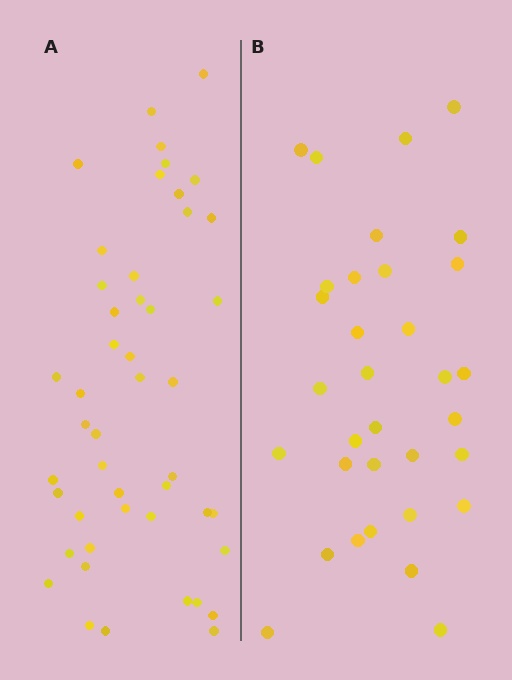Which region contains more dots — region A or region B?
Region A (the left region) has more dots.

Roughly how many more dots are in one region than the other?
Region A has approximately 15 more dots than region B.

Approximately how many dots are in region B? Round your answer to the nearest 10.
About 30 dots. (The exact count is 33, which rounds to 30.)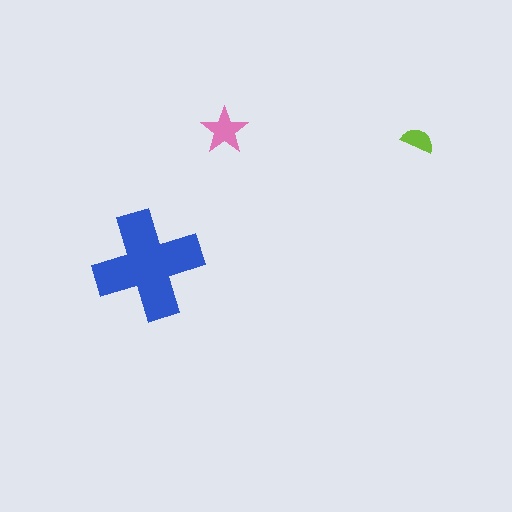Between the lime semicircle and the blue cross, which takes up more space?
The blue cross.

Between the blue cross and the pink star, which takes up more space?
The blue cross.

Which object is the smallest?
The lime semicircle.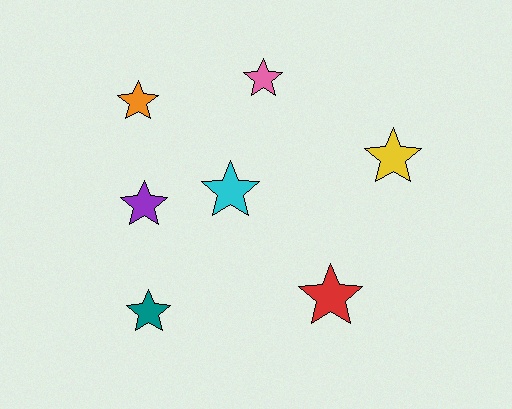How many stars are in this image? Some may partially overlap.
There are 7 stars.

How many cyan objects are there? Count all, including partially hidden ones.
There is 1 cyan object.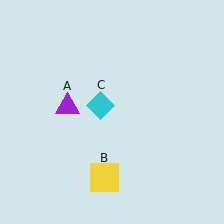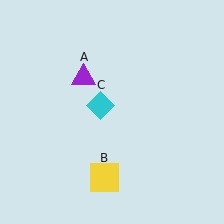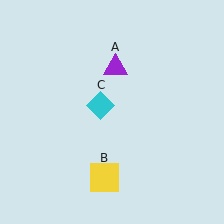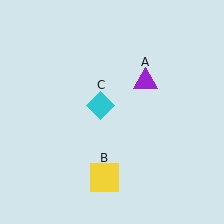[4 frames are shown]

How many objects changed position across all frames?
1 object changed position: purple triangle (object A).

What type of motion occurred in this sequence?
The purple triangle (object A) rotated clockwise around the center of the scene.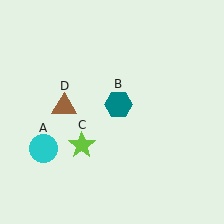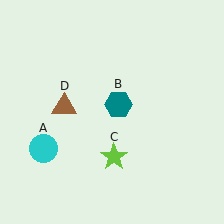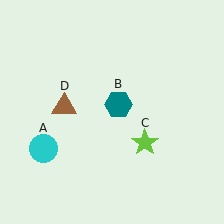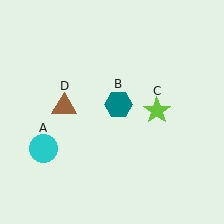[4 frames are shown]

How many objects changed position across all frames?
1 object changed position: lime star (object C).